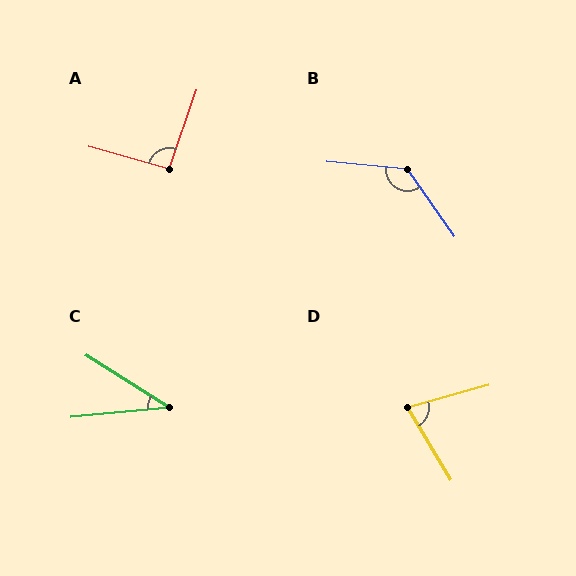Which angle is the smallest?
C, at approximately 37 degrees.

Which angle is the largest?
B, at approximately 130 degrees.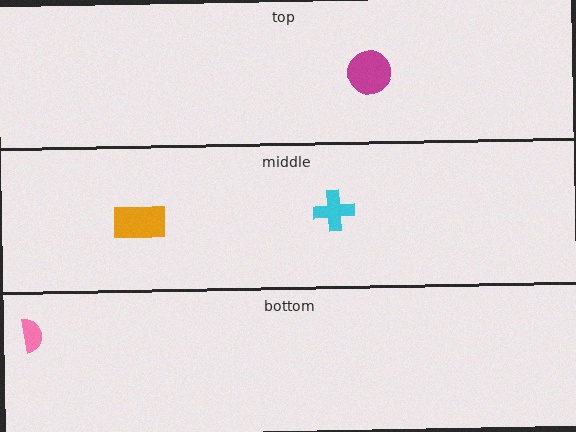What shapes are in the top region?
The magenta circle.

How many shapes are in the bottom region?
1.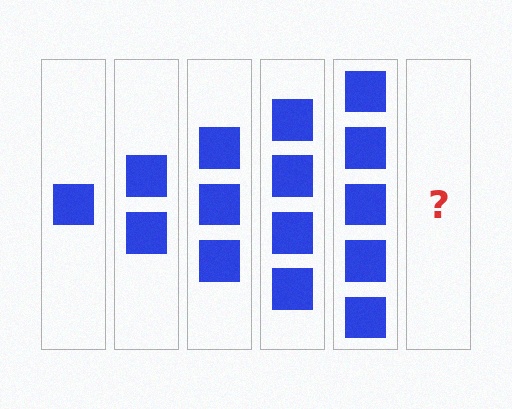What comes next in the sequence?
The next element should be 6 squares.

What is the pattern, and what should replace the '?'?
The pattern is that each step adds one more square. The '?' should be 6 squares.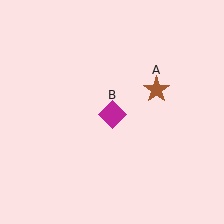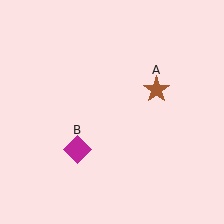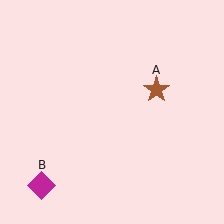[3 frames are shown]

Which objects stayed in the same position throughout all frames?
Brown star (object A) remained stationary.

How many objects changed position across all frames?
1 object changed position: magenta diamond (object B).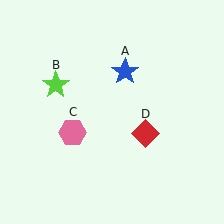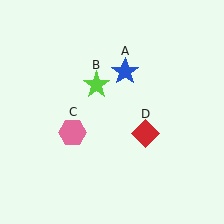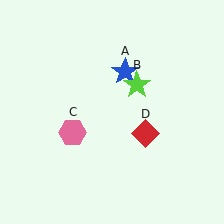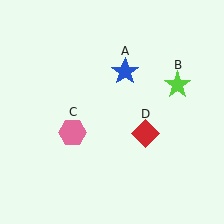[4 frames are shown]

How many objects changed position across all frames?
1 object changed position: lime star (object B).